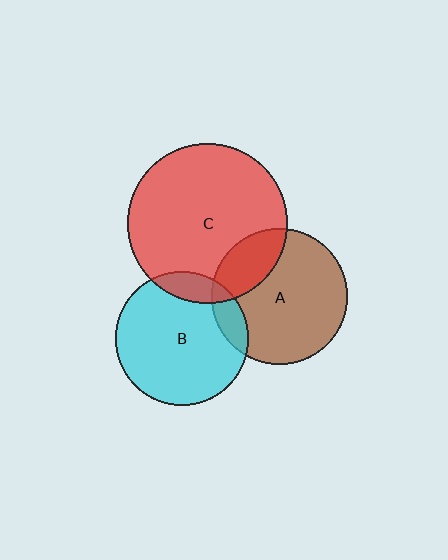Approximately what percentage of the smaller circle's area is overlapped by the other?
Approximately 10%.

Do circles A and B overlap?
Yes.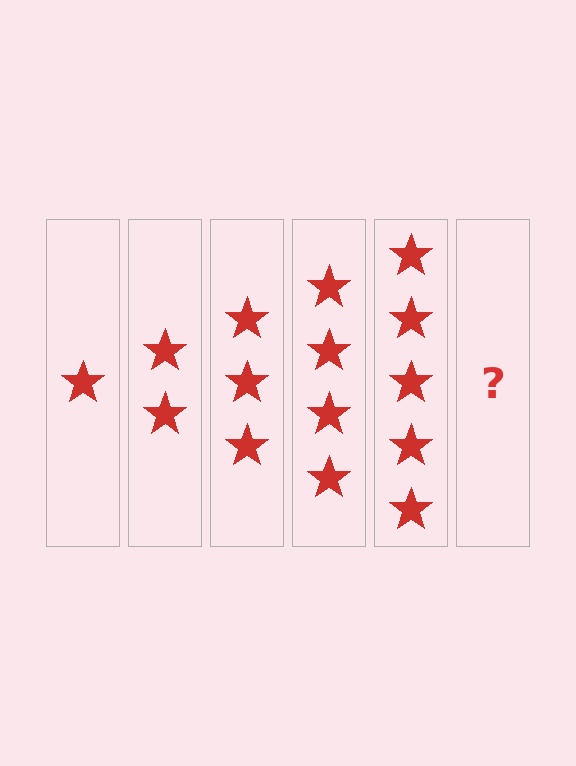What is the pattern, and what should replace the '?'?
The pattern is that each step adds one more star. The '?' should be 6 stars.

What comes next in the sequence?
The next element should be 6 stars.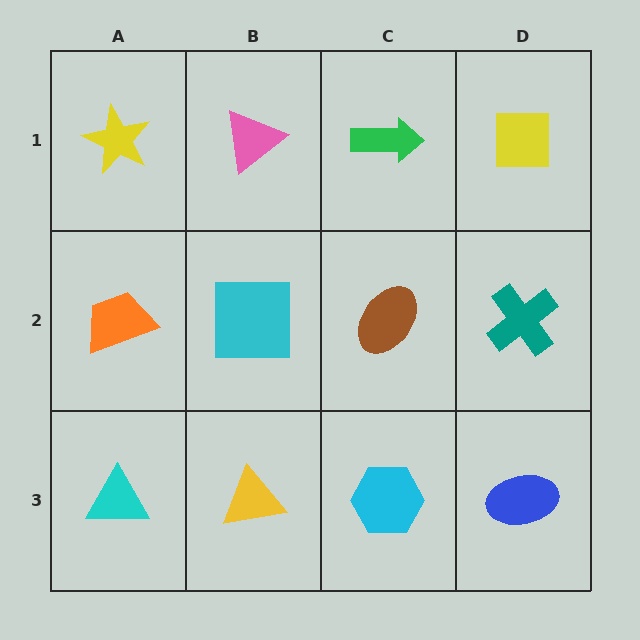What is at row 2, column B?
A cyan square.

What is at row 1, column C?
A green arrow.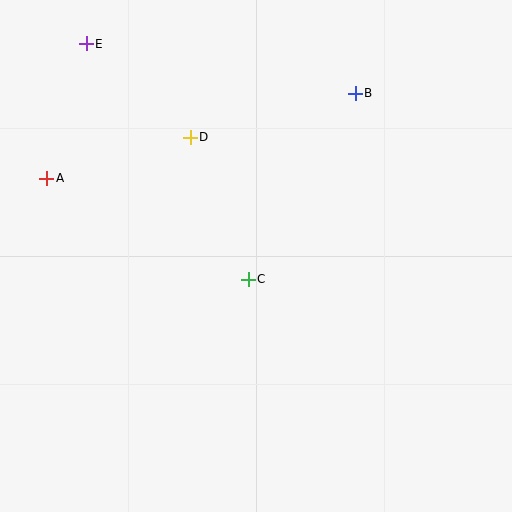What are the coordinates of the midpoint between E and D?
The midpoint between E and D is at (138, 91).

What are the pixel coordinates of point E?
Point E is at (86, 44).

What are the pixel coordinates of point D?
Point D is at (190, 137).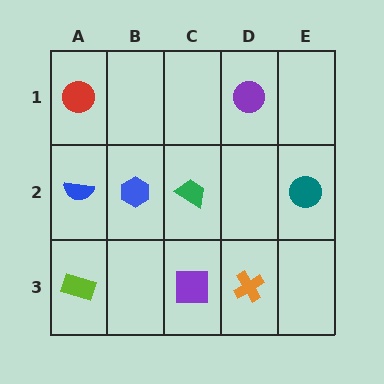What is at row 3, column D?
An orange cross.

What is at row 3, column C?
A purple square.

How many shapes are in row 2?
4 shapes.